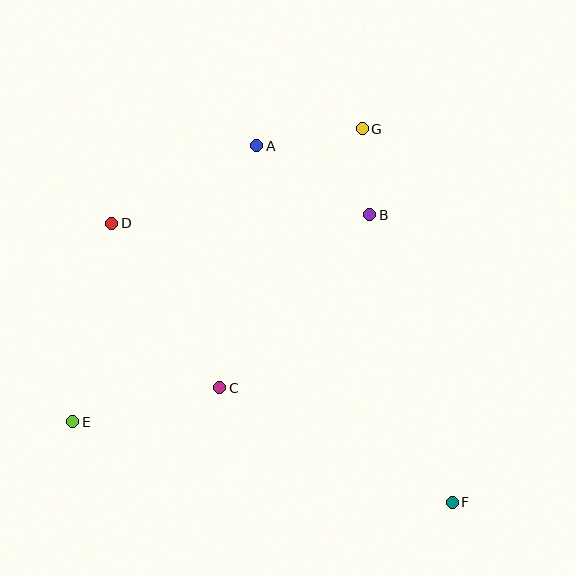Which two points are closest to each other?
Points B and G are closest to each other.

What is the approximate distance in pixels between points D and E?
The distance between D and E is approximately 202 pixels.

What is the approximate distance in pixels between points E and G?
The distance between E and G is approximately 412 pixels.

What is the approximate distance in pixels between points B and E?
The distance between B and E is approximately 362 pixels.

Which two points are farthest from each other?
Points D and F are farthest from each other.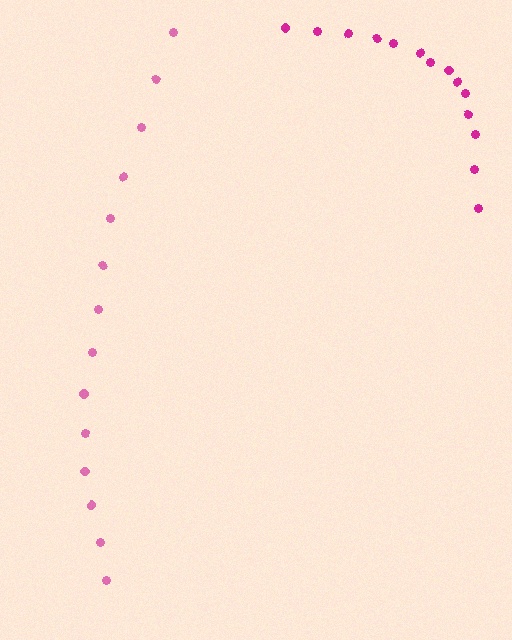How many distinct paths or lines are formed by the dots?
There are 2 distinct paths.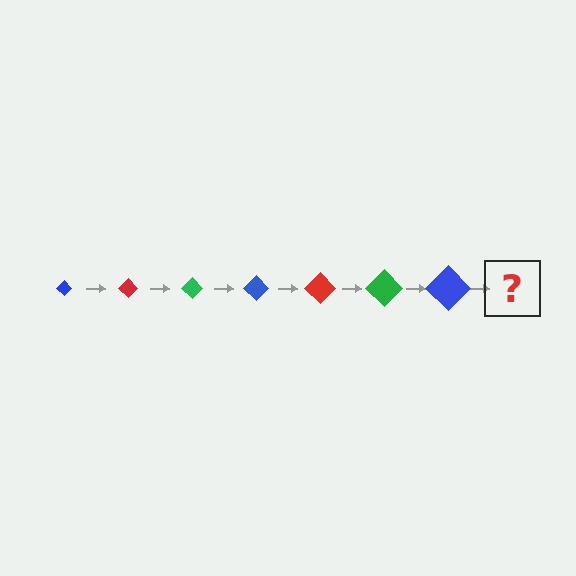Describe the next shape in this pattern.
It should be a red diamond, larger than the previous one.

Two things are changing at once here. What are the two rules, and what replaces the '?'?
The two rules are that the diamond grows larger each step and the color cycles through blue, red, and green. The '?' should be a red diamond, larger than the previous one.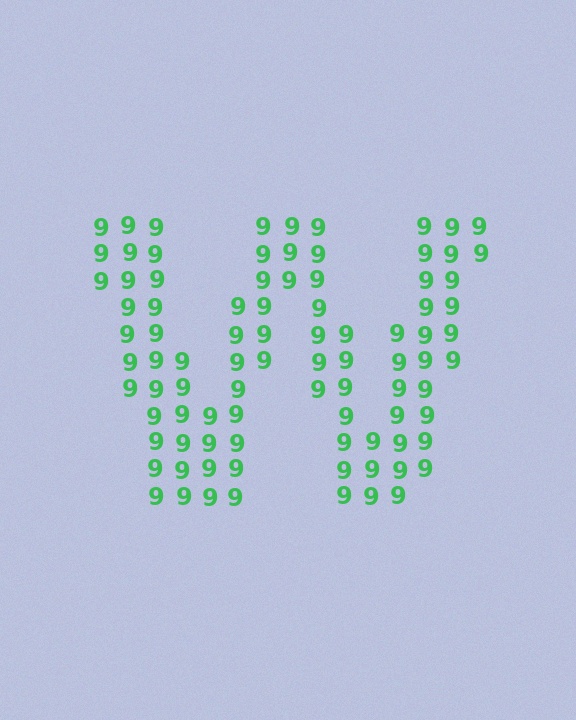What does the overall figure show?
The overall figure shows the letter W.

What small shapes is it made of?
It is made of small digit 9's.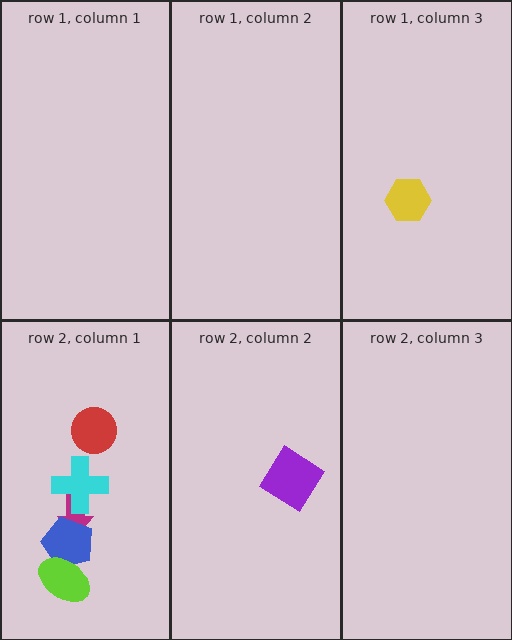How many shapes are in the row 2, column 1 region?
5.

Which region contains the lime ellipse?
The row 2, column 1 region.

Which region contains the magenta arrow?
The row 2, column 1 region.